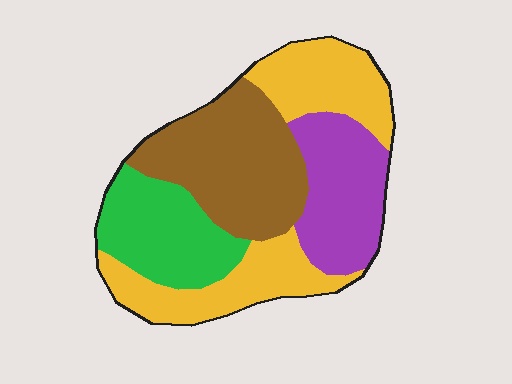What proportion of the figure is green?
Green covers about 20% of the figure.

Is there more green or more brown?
Brown.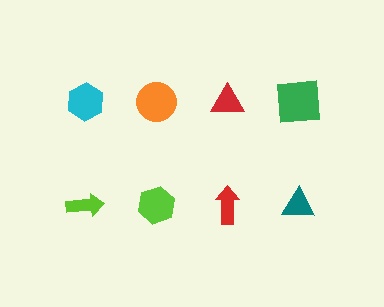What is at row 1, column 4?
A green square.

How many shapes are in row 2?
4 shapes.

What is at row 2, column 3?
A red arrow.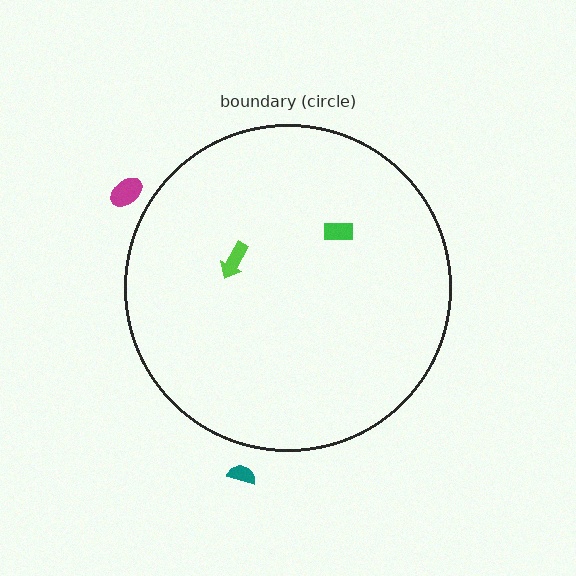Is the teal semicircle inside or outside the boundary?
Outside.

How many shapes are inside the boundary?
2 inside, 2 outside.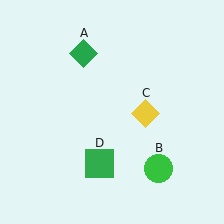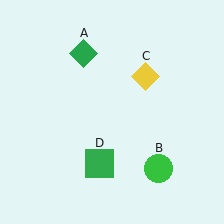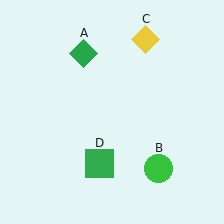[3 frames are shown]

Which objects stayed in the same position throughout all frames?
Green diamond (object A) and green circle (object B) and green square (object D) remained stationary.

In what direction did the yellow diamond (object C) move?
The yellow diamond (object C) moved up.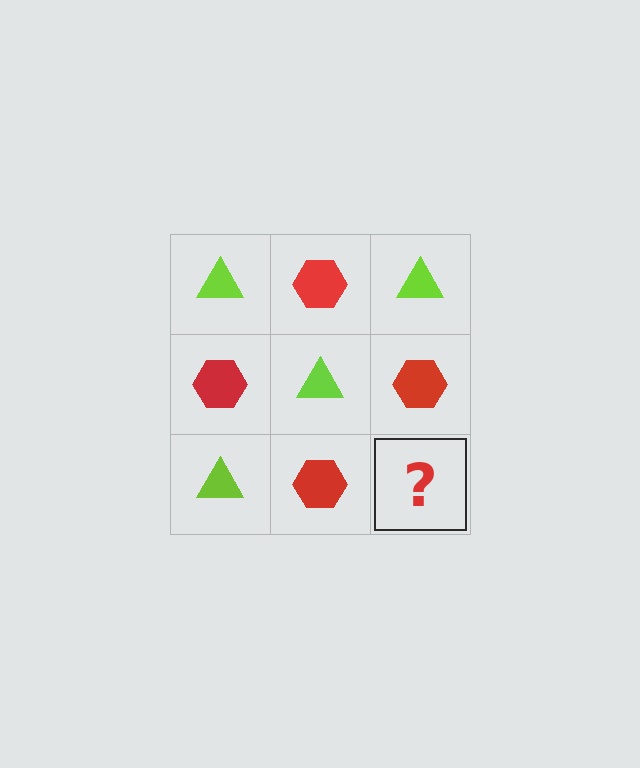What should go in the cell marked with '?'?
The missing cell should contain a lime triangle.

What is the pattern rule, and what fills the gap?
The rule is that it alternates lime triangle and red hexagon in a checkerboard pattern. The gap should be filled with a lime triangle.